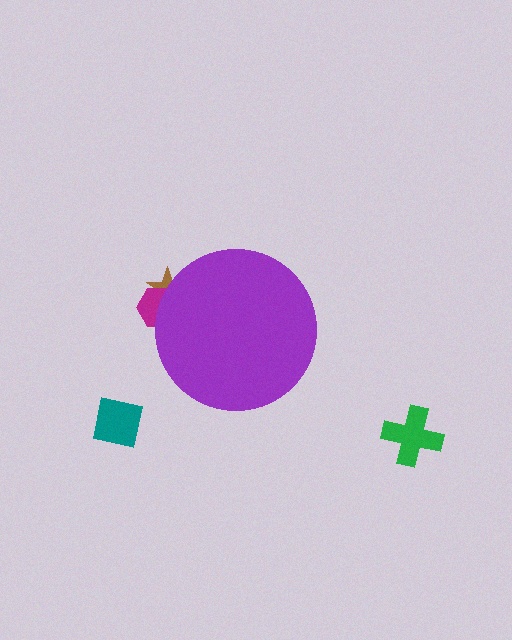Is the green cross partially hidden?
No, the green cross is fully visible.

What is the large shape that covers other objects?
A purple circle.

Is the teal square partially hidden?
No, the teal square is fully visible.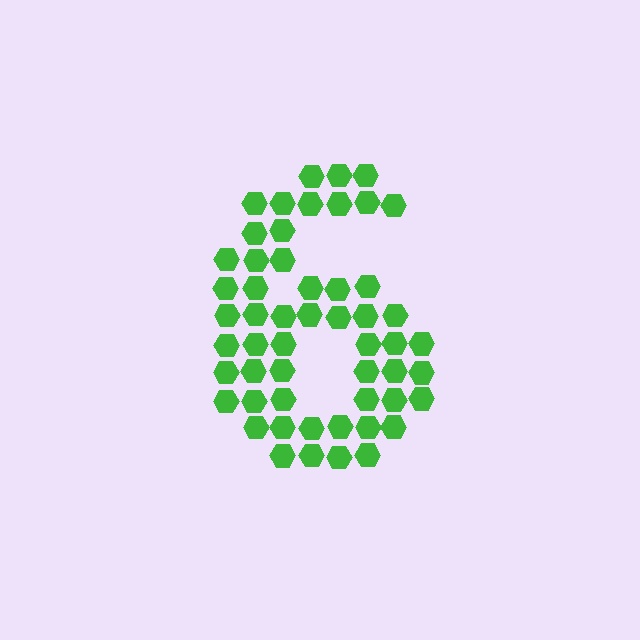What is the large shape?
The large shape is the digit 6.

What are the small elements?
The small elements are hexagons.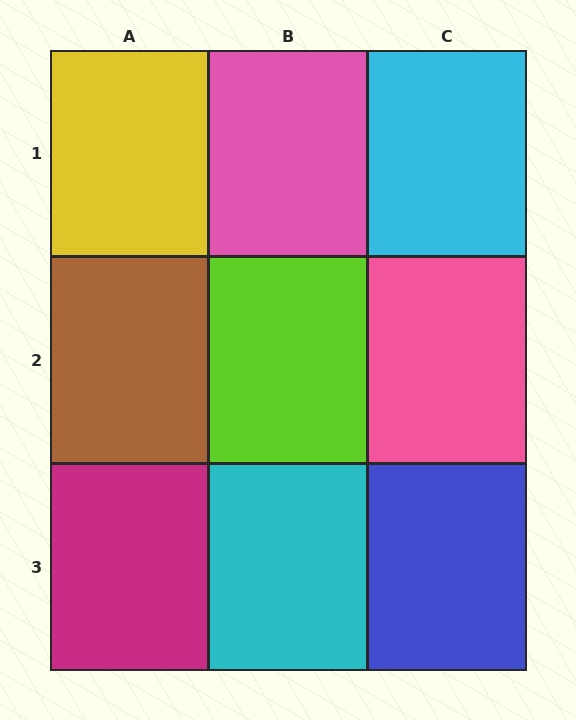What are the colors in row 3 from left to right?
Magenta, cyan, blue.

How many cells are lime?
1 cell is lime.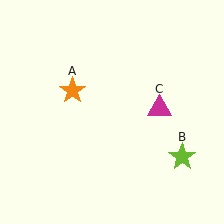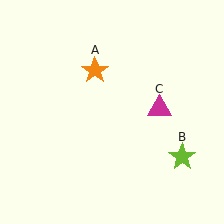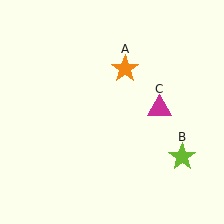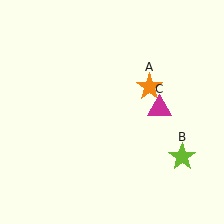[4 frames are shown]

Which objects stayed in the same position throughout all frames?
Lime star (object B) and magenta triangle (object C) remained stationary.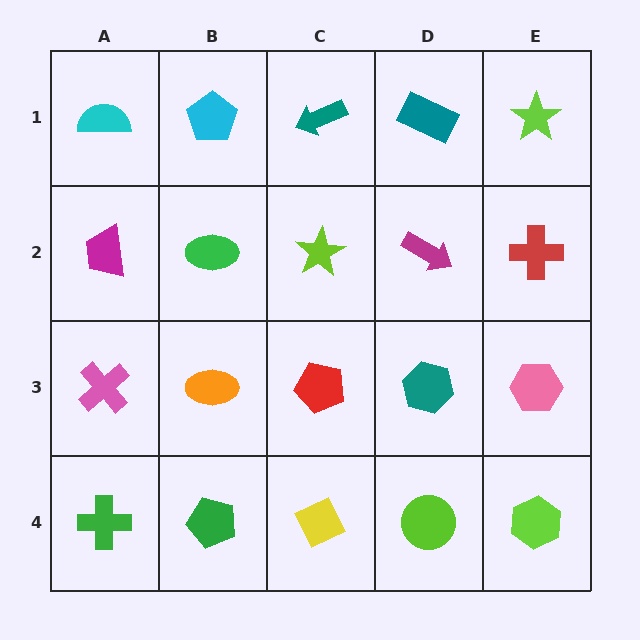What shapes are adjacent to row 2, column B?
A cyan pentagon (row 1, column B), an orange ellipse (row 3, column B), a magenta trapezoid (row 2, column A), a lime star (row 2, column C).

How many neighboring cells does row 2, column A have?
3.